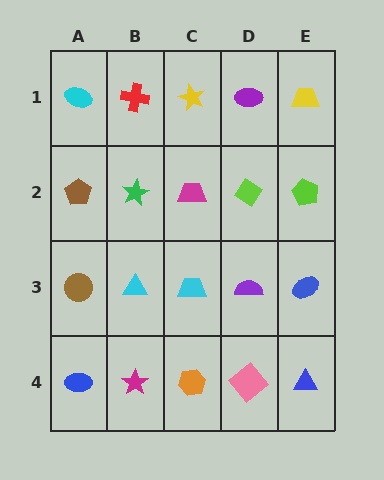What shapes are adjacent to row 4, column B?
A cyan triangle (row 3, column B), a blue ellipse (row 4, column A), an orange hexagon (row 4, column C).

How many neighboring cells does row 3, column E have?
3.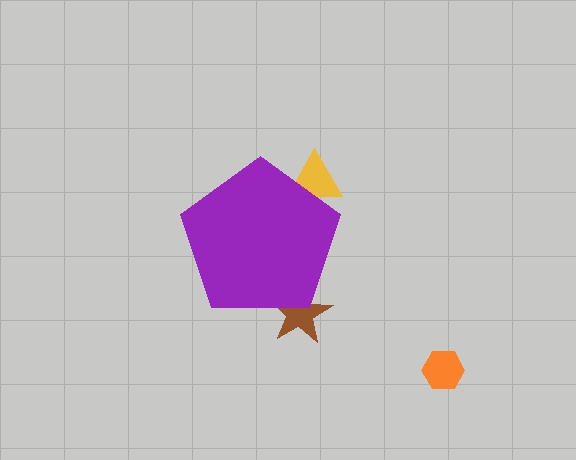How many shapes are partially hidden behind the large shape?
2 shapes are partially hidden.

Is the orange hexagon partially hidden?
No, the orange hexagon is fully visible.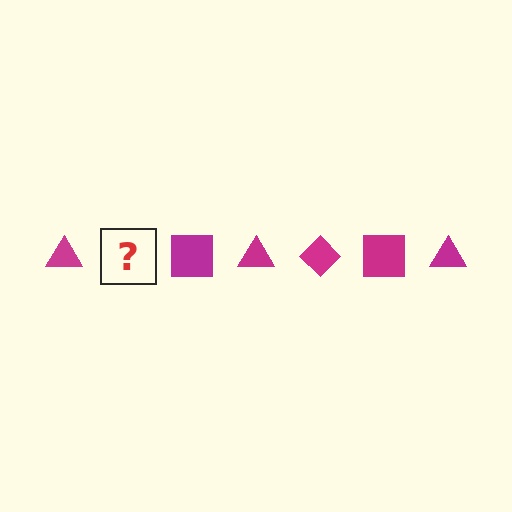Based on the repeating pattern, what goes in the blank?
The blank should be a magenta diamond.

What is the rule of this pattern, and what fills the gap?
The rule is that the pattern cycles through triangle, diamond, square shapes in magenta. The gap should be filled with a magenta diamond.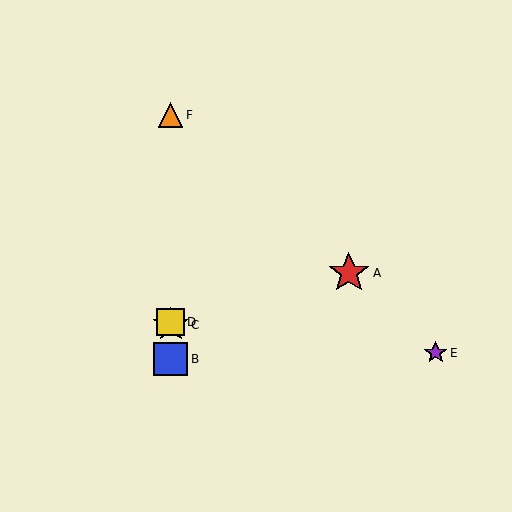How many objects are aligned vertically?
4 objects (B, C, D, F) are aligned vertically.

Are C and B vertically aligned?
Yes, both are at x≈171.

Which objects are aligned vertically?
Objects B, C, D, F are aligned vertically.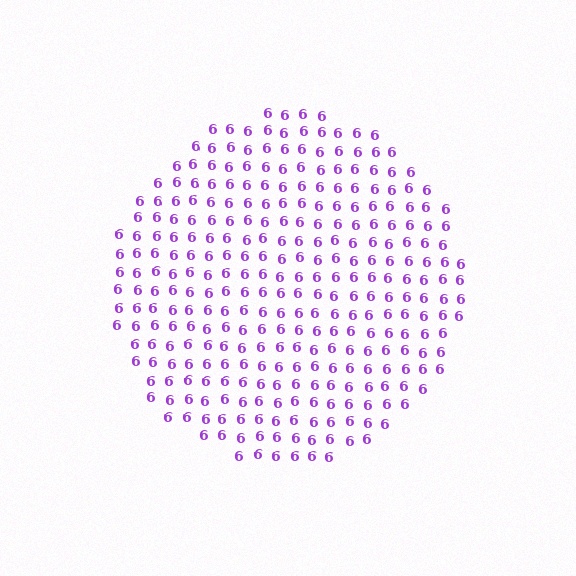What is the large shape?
The large shape is a circle.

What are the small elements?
The small elements are digit 6's.